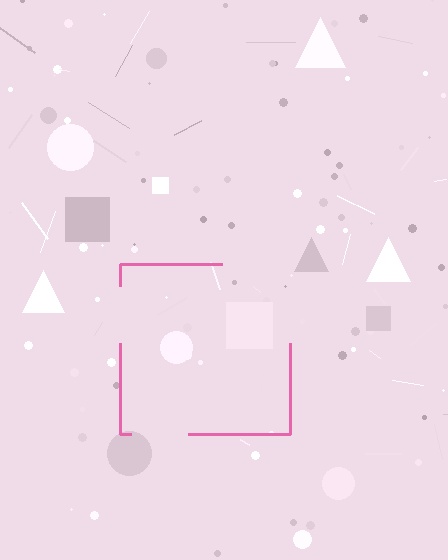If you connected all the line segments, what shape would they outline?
They would outline a square.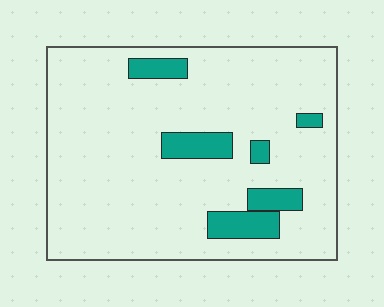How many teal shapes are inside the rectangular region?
6.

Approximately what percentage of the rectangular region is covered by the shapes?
Approximately 10%.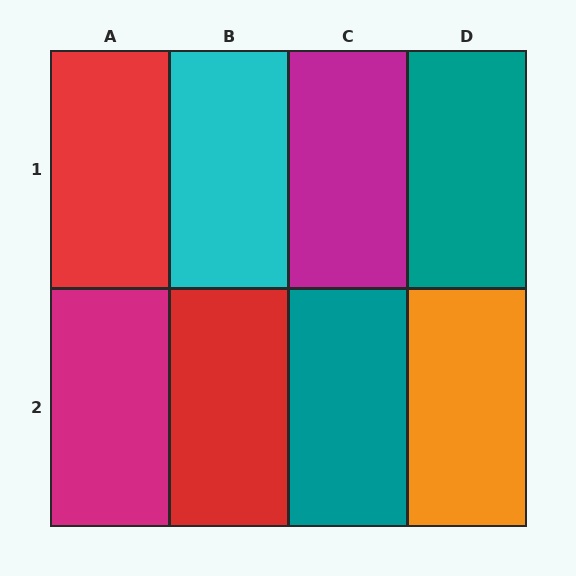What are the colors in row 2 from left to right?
Magenta, red, teal, orange.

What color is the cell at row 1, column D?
Teal.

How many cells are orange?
1 cell is orange.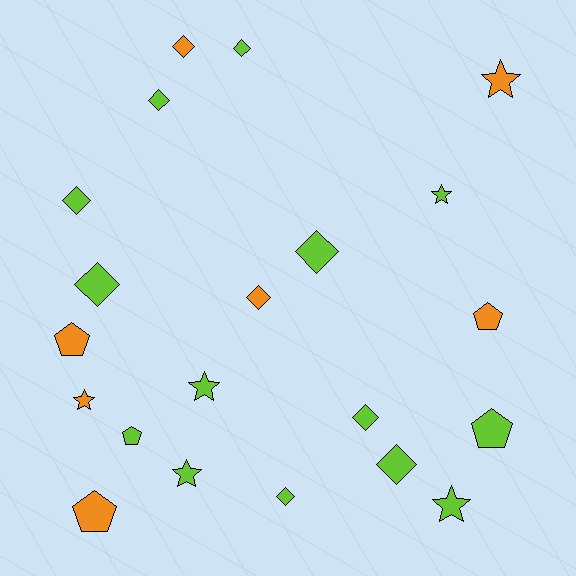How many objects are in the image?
There are 21 objects.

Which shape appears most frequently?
Diamond, with 10 objects.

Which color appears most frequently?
Lime, with 14 objects.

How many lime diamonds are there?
There are 8 lime diamonds.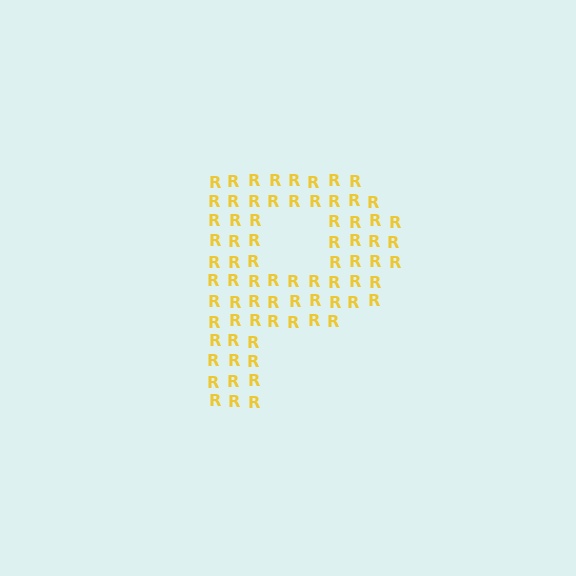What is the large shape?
The large shape is the letter P.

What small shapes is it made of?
It is made of small letter R's.